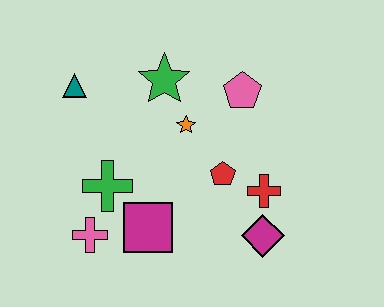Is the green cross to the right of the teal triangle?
Yes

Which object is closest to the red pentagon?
The red cross is closest to the red pentagon.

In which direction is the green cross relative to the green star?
The green cross is below the green star.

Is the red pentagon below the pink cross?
No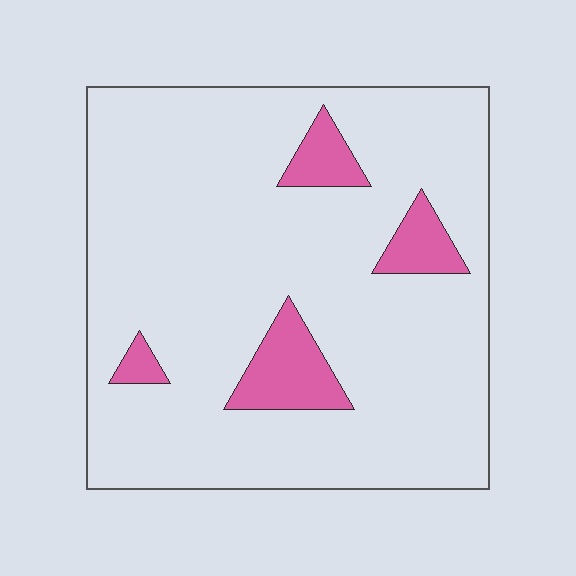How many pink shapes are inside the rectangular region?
4.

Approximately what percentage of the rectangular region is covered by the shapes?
Approximately 10%.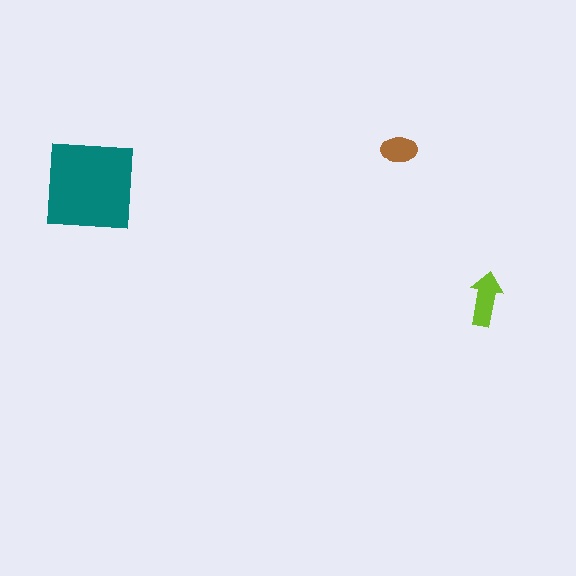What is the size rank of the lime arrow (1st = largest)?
2nd.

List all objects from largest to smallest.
The teal square, the lime arrow, the brown ellipse.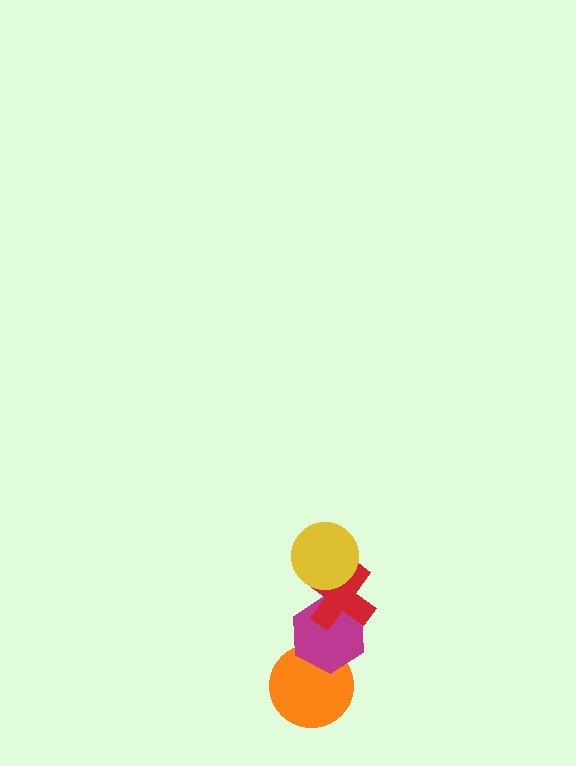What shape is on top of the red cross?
The yellow circle is on top of the red cross.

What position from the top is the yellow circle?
The yellow circle is 1st from the top.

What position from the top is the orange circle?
The orange circle is 4th from the top.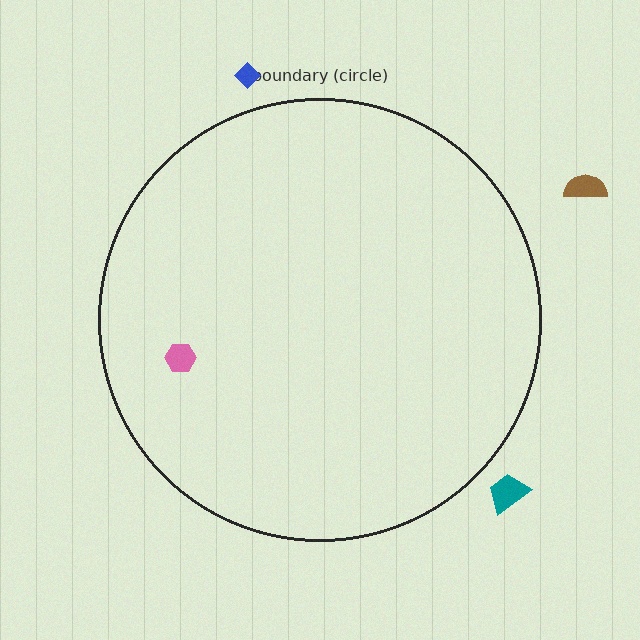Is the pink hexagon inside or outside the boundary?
Inside.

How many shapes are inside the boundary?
1 inside, 3 outside.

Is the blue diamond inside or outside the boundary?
Outside.